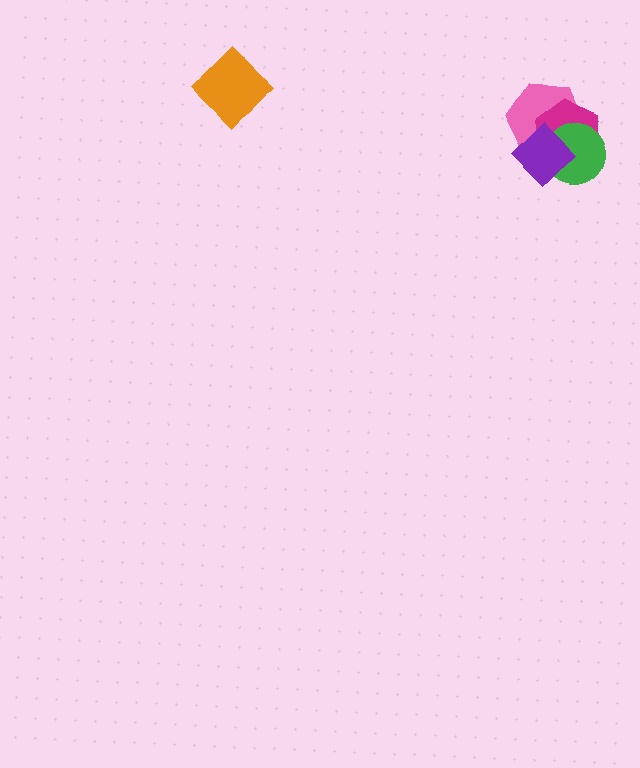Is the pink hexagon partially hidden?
Yes, it is partially covered by another shape.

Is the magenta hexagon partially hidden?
Yes, it is partially covered by another shape.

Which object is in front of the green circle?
The purple diamond is in front of the green circle.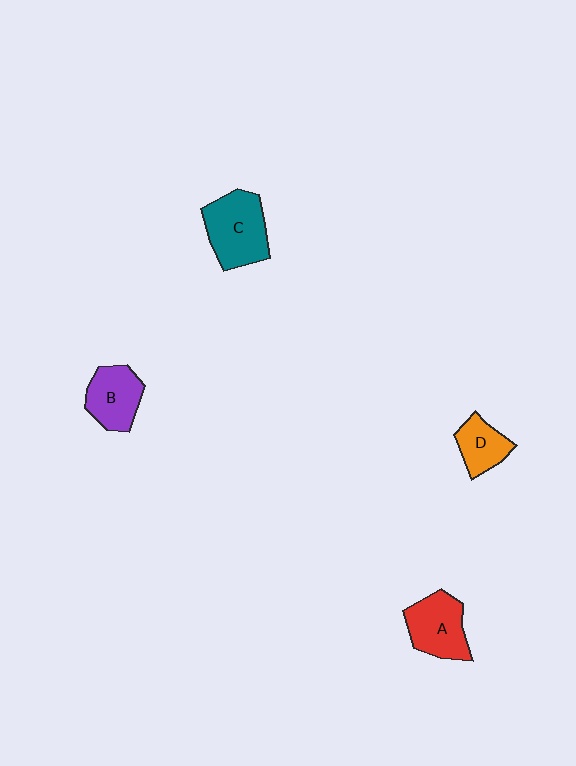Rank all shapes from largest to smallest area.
From largest to smallest: C (teal), A (red), B (purple), D (orange).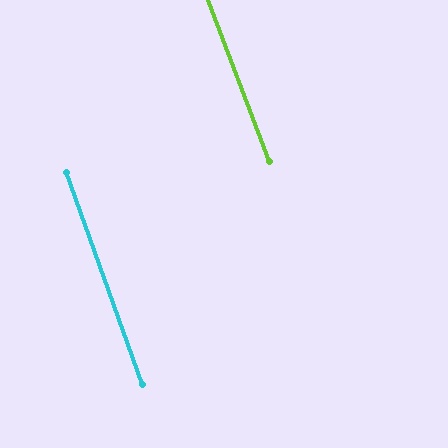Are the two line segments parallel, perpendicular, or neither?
Parallel — their directions differ by only 1.0°.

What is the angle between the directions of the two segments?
Approximately 1 degree.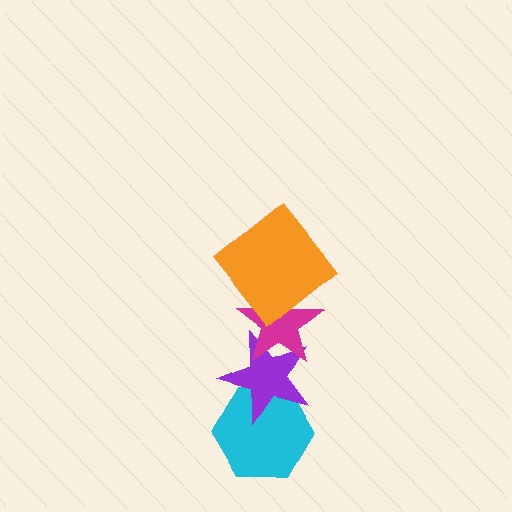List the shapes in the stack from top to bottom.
From top to bottom: the orange diamond, the magenta star, the purple star, the cyan hexagon.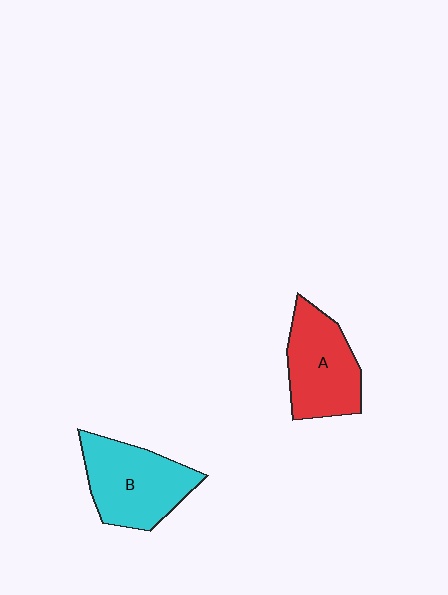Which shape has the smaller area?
Shape A (red).